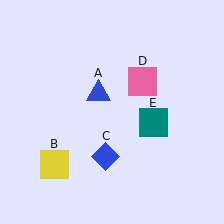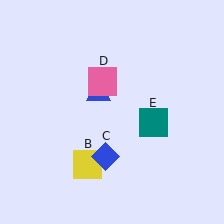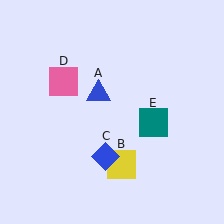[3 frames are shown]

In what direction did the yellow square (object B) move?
The yellow square (object B) moved right.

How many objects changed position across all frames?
2 objects changed position: yellow square (object B), pink square (object D).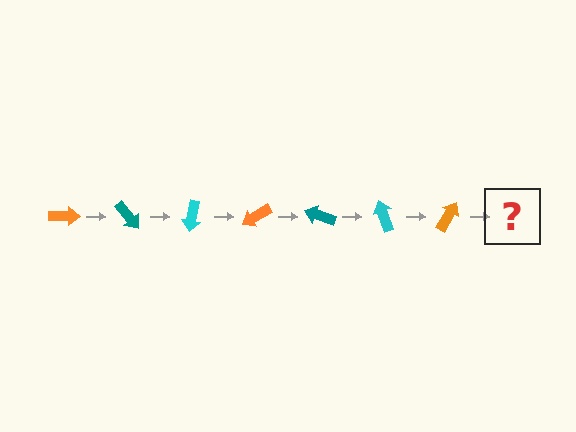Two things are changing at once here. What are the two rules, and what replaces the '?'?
The two rules are that it rotates 50 degrees each step and the color cycles through orange, teal, and cyan. The '?' should be a teal arrow, rotated 350 degrees from the start.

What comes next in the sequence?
The next element should be a teal arrow, rotated 350 degrees from the start.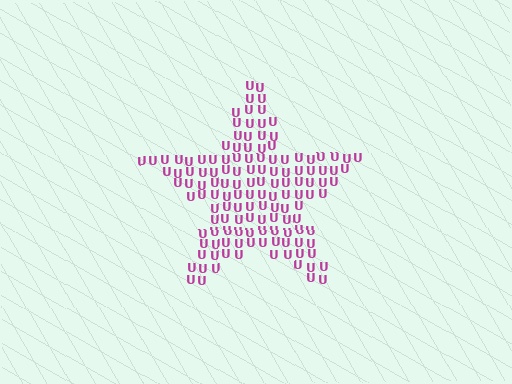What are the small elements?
The small elements are letter U's.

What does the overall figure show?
The overall figure shows a star.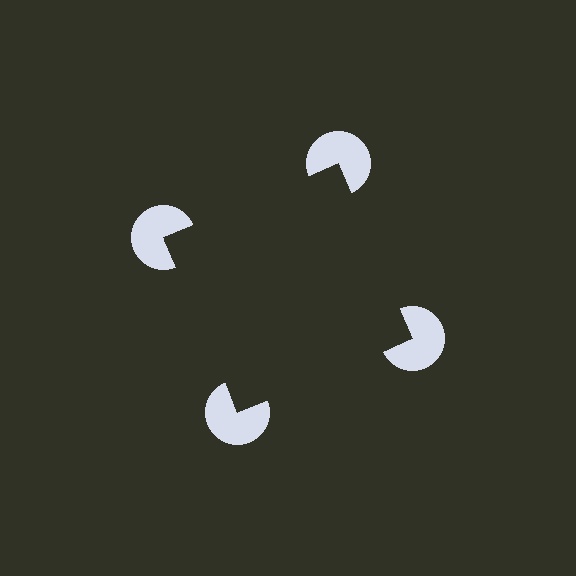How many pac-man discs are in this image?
There are 4 — one at each vertex of the illusory square.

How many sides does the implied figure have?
4 sides.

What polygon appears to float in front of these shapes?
An illusory square — its edges are inferred from the aligned wedge cuts in the pac-man discs, not physically drawn.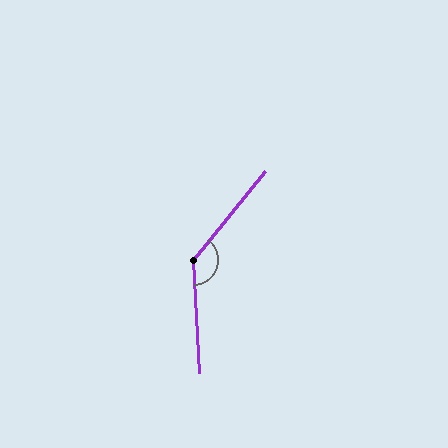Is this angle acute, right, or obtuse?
It is obtuse.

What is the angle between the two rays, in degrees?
Approximately 138 degrees.